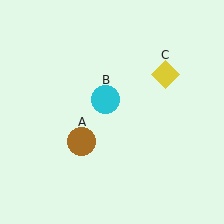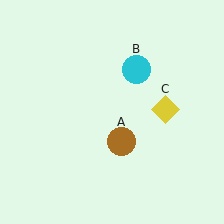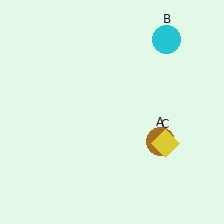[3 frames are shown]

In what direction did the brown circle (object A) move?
The brown circle (object A) moved right.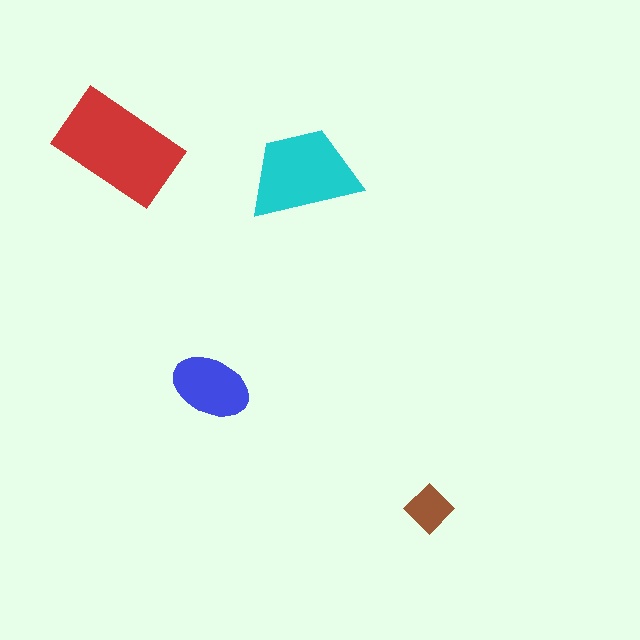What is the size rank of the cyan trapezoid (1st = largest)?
2nd.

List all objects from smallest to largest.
The brown diamond, the blue ellipse, the cyan trapezoid, the red rectangle.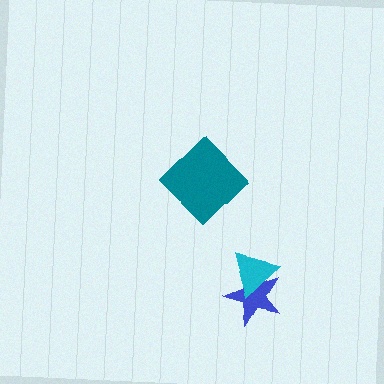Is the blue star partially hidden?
Yes, it is partially covered by another shape.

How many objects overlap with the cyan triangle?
1 object overlaps with the cyan triangle.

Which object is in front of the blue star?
The cyan triangle is in front of the blue star.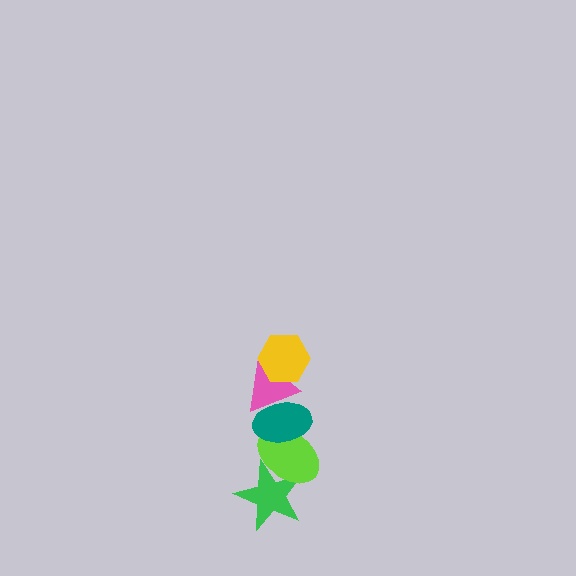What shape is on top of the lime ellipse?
The teal ellipse is on top of the lime ellipse.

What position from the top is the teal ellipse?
The teal ellipse is 3rd from the top.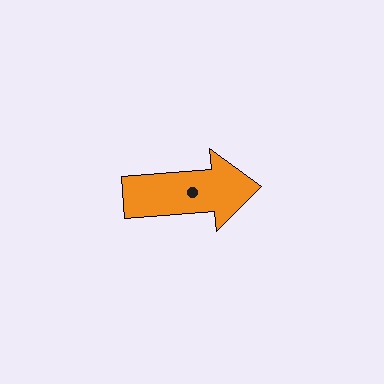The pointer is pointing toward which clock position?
Roughly 3 o'clock.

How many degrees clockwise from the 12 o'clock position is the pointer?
Approximately 85 degrees.